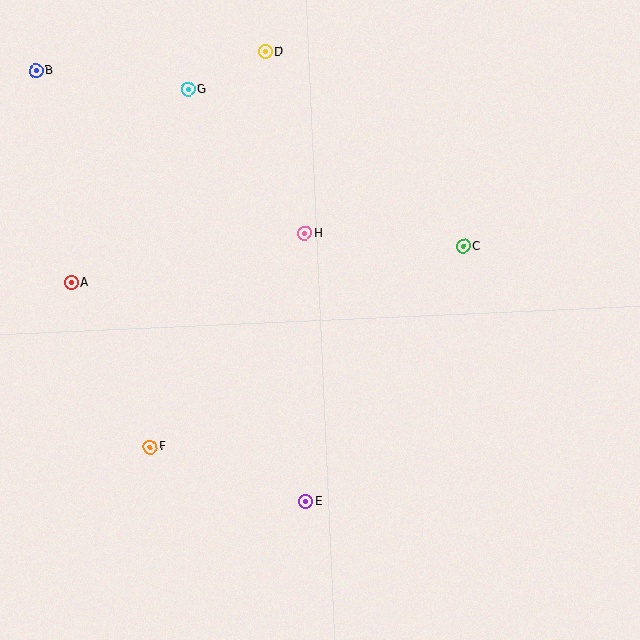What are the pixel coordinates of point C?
Point C is at (463, 246).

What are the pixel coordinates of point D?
Point D is at (265, 52).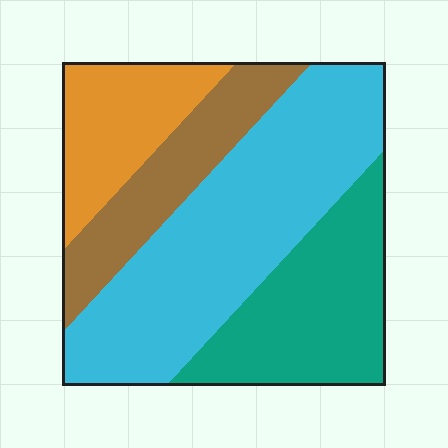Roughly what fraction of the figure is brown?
Brown takes up less than a sixth of the figure.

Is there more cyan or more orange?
Cyan.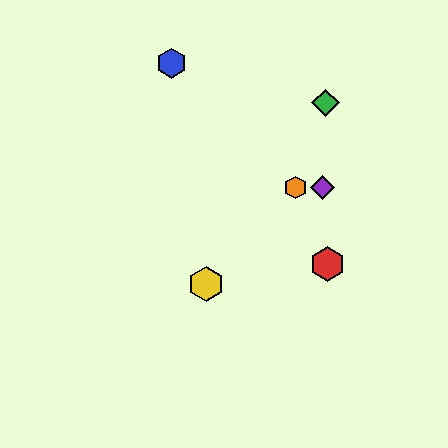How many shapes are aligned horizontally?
2 shapes (the purple diamond, the orange hexagon) are aligned horizontally.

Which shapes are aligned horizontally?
The purple diamond, the orange hexagon are aligned horizontally.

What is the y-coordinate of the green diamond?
The green diamond is at y≈103.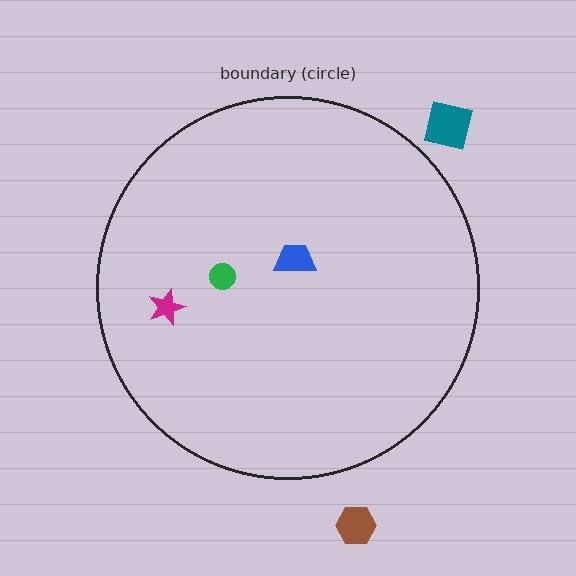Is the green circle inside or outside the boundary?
Inside.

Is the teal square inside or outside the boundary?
Outside.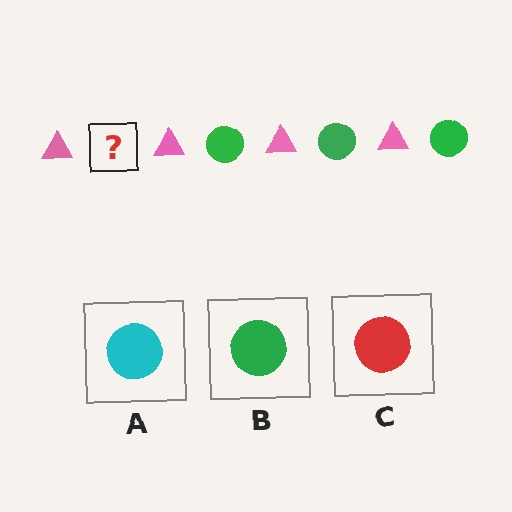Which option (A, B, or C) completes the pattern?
B.